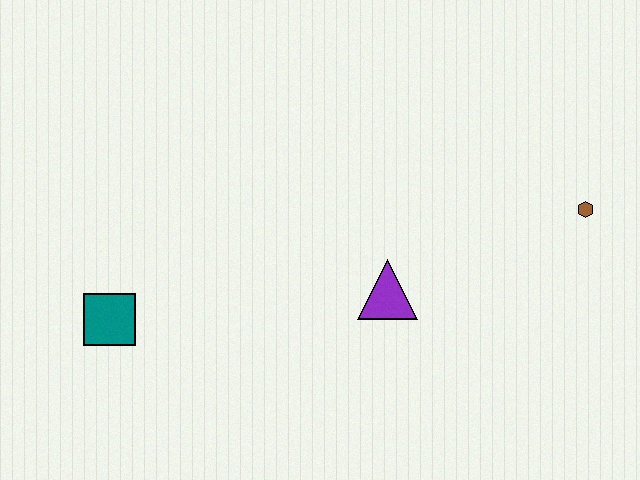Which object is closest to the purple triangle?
The brown hexagon is closest to the purple triangle.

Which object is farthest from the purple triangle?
The teal square is farthest from the purple triangle.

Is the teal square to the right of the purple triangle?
No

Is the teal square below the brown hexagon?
Yes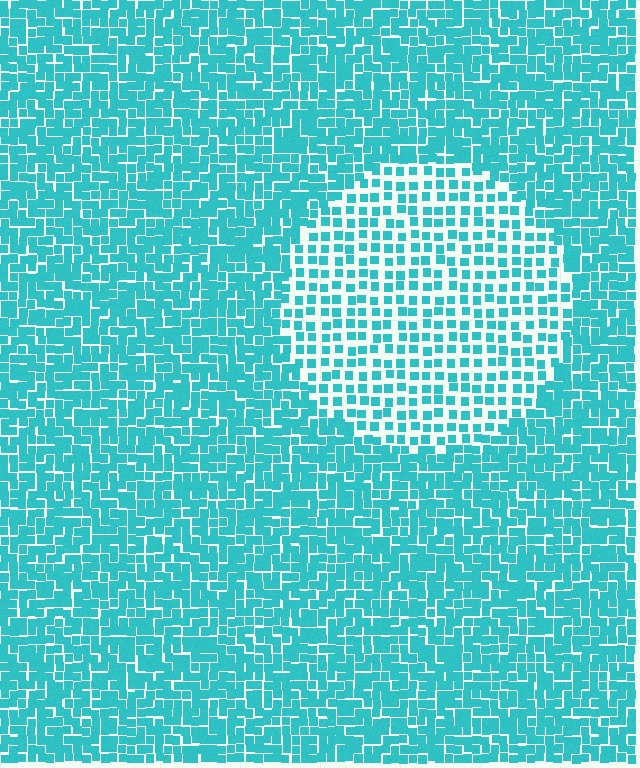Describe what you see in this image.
The image contains small cyan elements arranged at two different densities. A circle-shaped region is visible where the elements are less densely packed than the surrounding area.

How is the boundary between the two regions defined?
The boundary is defined by a change in element density (approximately 2.0x ratio). All elements are the same color, size, and shape.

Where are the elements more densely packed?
The elements are more densely packed outside the circle boundary.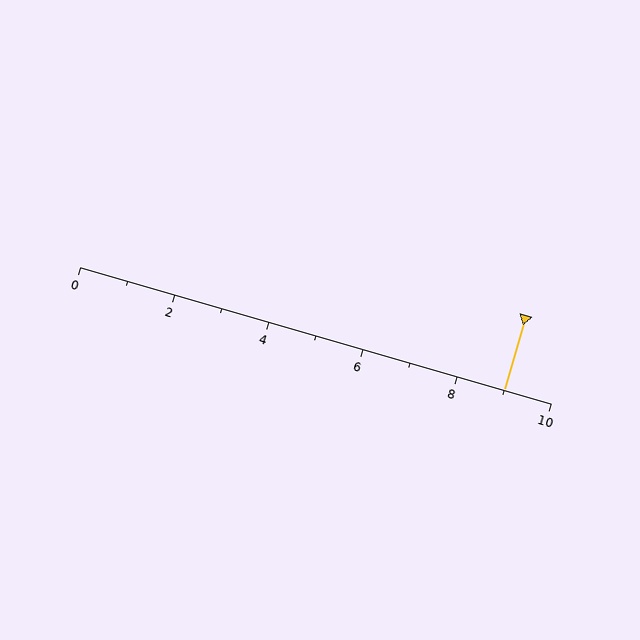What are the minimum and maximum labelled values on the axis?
The axis runs from 0 to 10.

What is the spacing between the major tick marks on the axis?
The major ticks are spaced 2 apart.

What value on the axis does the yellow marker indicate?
The marker indicates approximately 9.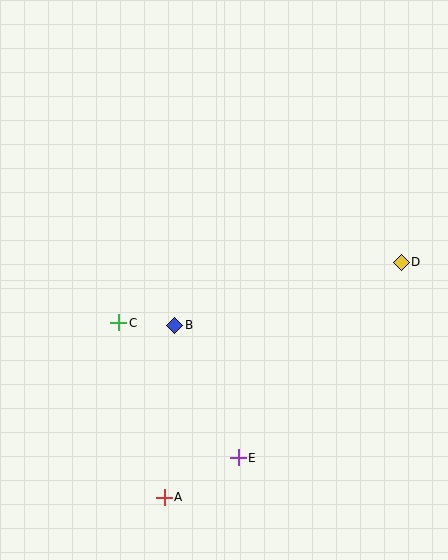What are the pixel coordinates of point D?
Point D is at (401, 262).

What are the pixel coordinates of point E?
Point E is at (238, 458).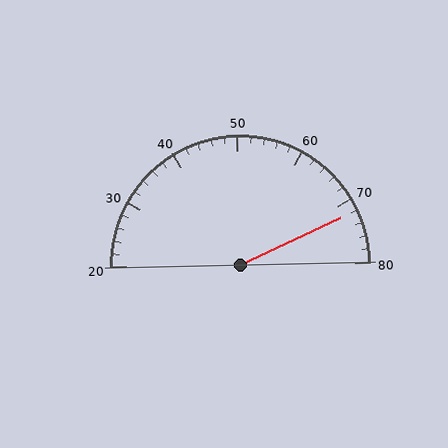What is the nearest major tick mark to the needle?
The nearest major tick mark is 70.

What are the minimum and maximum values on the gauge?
The gauge ranges from 20 to 80.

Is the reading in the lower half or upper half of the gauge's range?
The reading is in the upper half of the range (20 to 80).